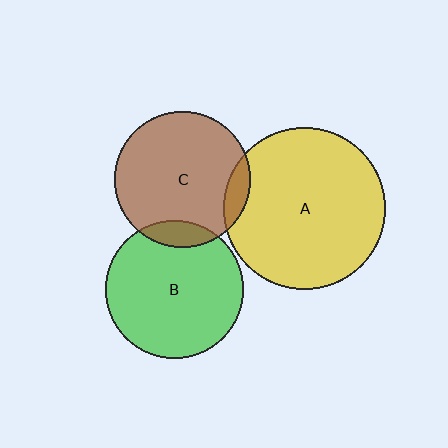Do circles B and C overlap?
Yes.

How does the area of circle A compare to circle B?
Approximately 1.4 times.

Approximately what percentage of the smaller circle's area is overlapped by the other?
Approximately 10%.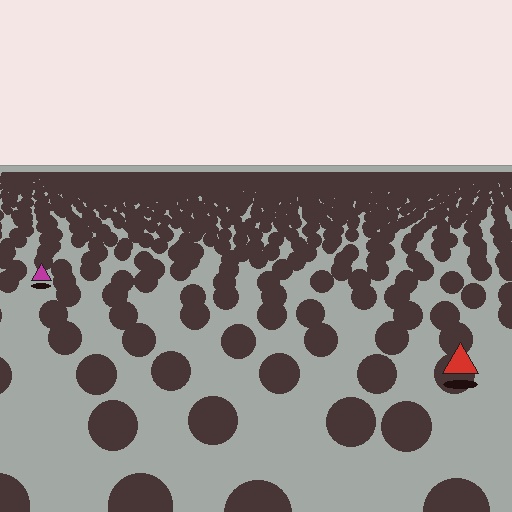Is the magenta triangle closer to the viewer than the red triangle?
No. The red triangle is closer — you can tell from the texture gradient: the ground texture is coarser near it.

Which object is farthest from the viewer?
The magenta triangle is farthest from the viewer. It appears smaller and the ground texture around it is denser.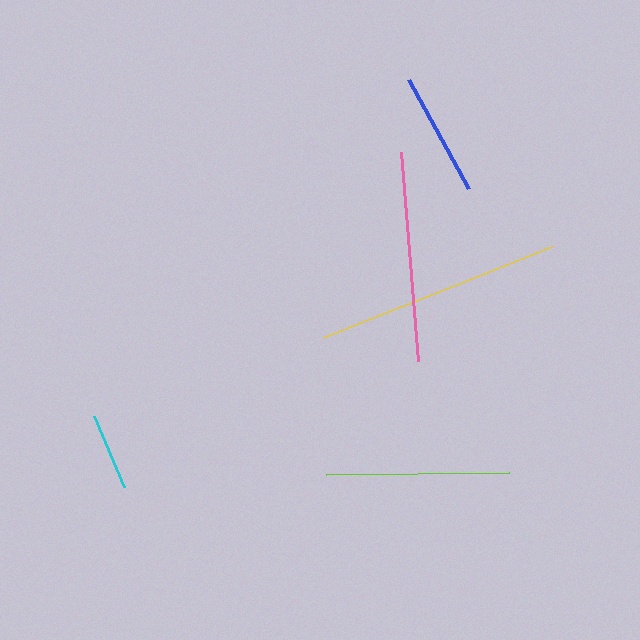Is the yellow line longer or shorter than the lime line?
The yellow line is longer than the lime line.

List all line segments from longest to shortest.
From longest to shortest: yellow, pink, lime, blue, cyan.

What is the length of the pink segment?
The pink segment is approximately 210 pixels long.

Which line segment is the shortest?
The cyan line is the shortest at approximately 77 pixels.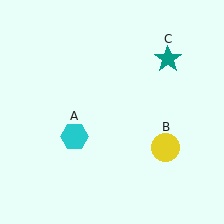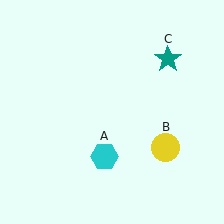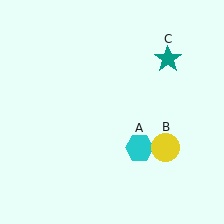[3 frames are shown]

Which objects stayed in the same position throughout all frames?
Yellow circle (object B) and teal star (object C) remained stationary.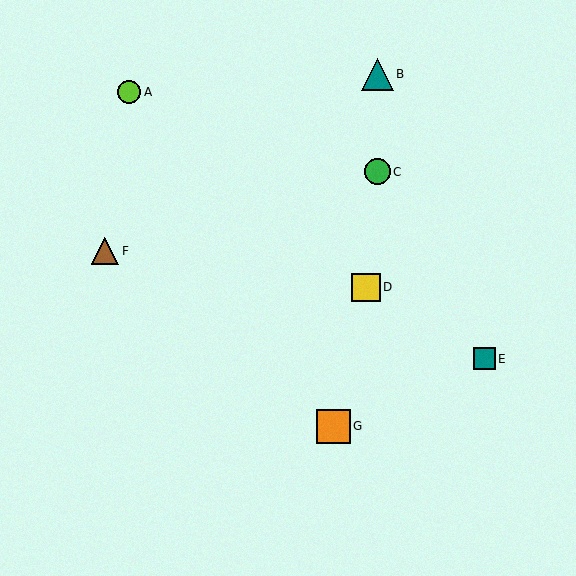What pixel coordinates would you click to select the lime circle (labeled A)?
Click at (129, 92) to select the lime circle A.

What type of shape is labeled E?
Shape E is a teal square.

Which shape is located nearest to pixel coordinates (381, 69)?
The teal triangle (labeled B) at (377, 74) is nearest to that location.